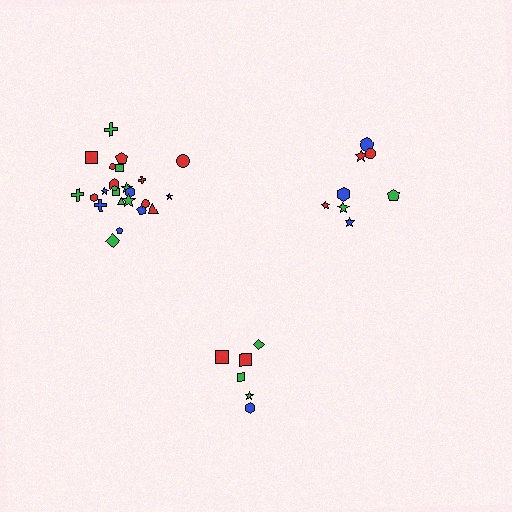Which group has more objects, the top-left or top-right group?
The top-left group.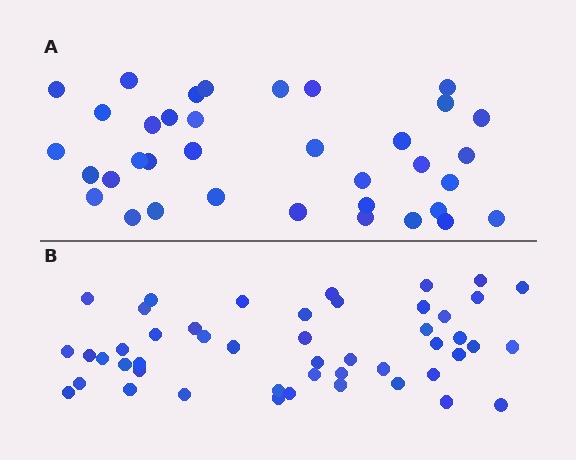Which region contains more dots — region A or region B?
Region B (the bottom region) has more dots.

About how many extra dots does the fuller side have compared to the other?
Region B has roughly 12 or so more dots than region A.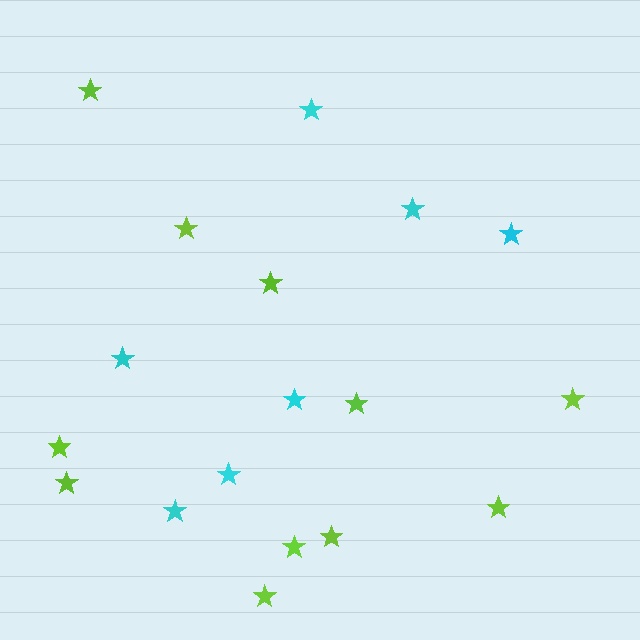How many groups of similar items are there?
There are 2 groups: one group of cyan stars (7) and one group of lime stars (11).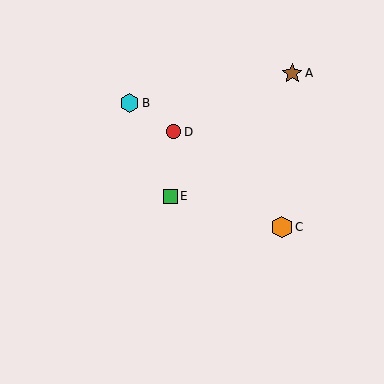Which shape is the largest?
The orange hexagon (labeled C) is the largest.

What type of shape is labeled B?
Shape B is a cyan hexagon.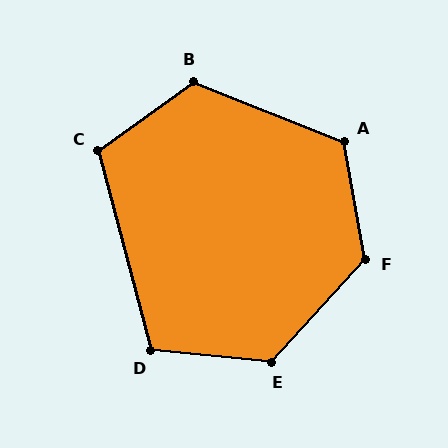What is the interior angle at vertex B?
Approximately 122 degrees (obtuse).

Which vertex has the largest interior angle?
F, at approximately 127 degrees.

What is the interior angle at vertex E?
Approximately 127 degrees (obtuse).